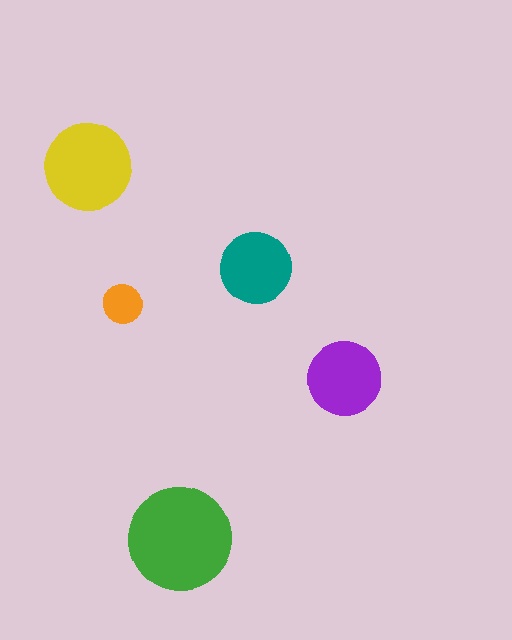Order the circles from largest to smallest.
the green one, the yellow one, the purple one, the teal one, the orange one.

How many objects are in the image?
There are 5 objects in the image.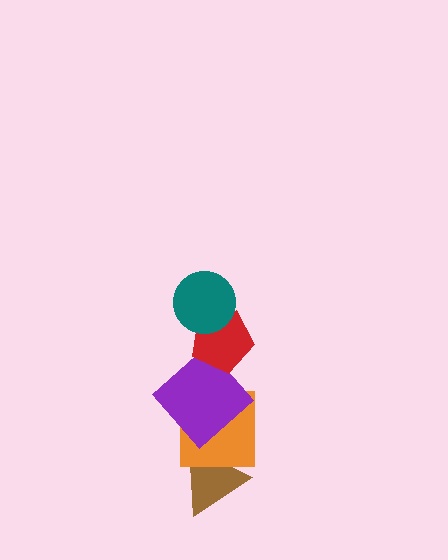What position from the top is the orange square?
The orange square is 4th from the top.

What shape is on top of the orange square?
The purple diamond is on top of the orange square.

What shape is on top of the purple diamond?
The red pentagon is on top of the purple diamond.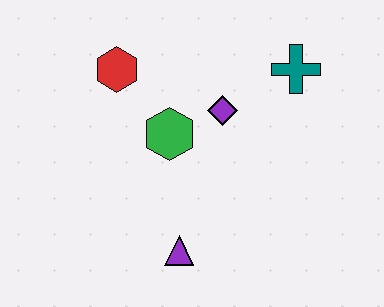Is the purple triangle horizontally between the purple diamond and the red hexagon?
Yes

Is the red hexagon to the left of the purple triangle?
Yes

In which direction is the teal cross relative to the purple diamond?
The teal cross is to the right of the purple diamond.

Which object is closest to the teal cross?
The purple diamond is closest to the teal cross.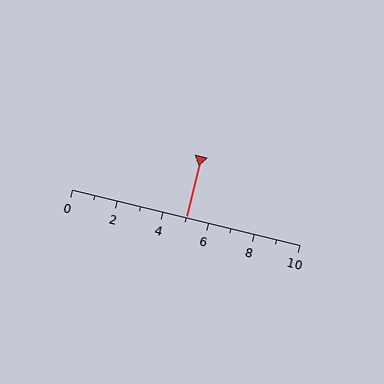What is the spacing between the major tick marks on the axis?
The major ticks are spaced 2 apart.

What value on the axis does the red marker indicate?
The marker indicates approximately 5.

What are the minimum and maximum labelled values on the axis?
The axis runs from 0 to 10.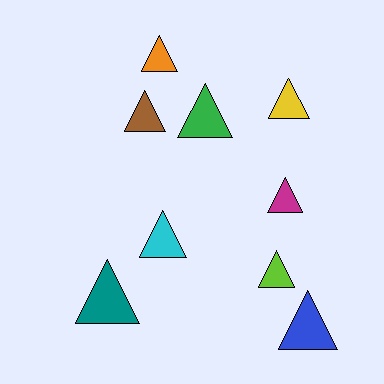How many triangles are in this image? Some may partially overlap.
There are 9 triangles.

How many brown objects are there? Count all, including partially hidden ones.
There is 1 brown object.